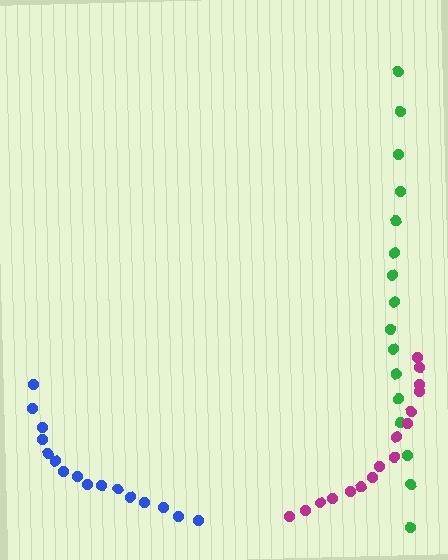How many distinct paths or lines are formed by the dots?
There are 3 distinct paths.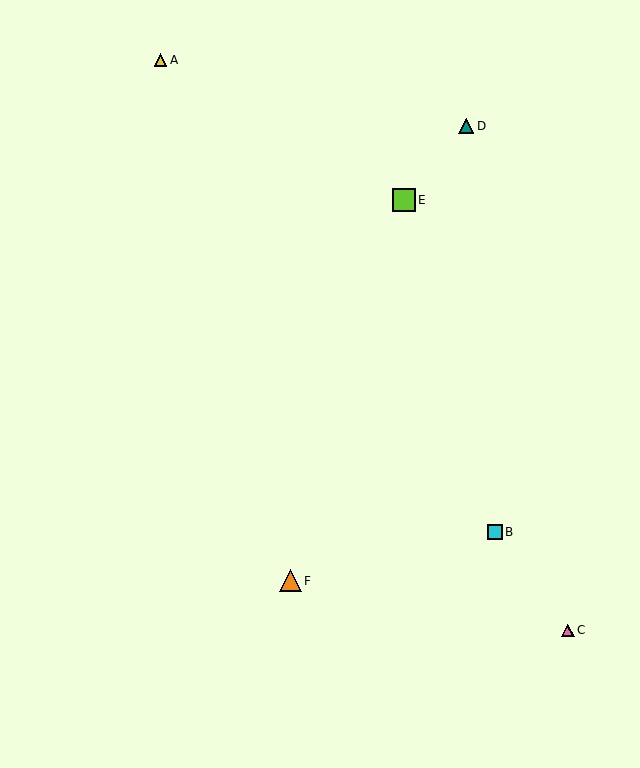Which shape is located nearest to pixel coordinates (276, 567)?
The orange triangle (labeled F) at (290, 581) is nearest to that location.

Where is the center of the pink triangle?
The center of the pink triangle is at (568, 630).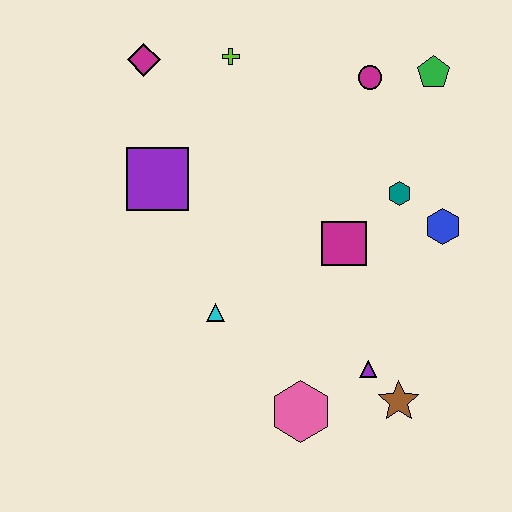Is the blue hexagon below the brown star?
No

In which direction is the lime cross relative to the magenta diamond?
The lime cross is to the right of the magenta diamond.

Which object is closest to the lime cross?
The magenta diamond is closest to the lime cross.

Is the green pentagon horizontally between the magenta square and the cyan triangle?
No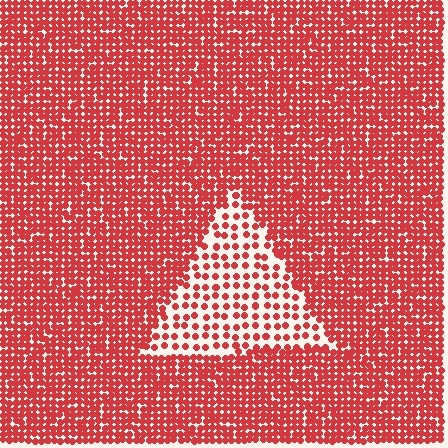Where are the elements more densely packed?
The elements are more densely packed outside the triangle boundary.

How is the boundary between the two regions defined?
The boundary is defined by a change in element density (approximately 2.5x ratio). All elements are the same color, size, and shape.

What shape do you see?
I see a triangle.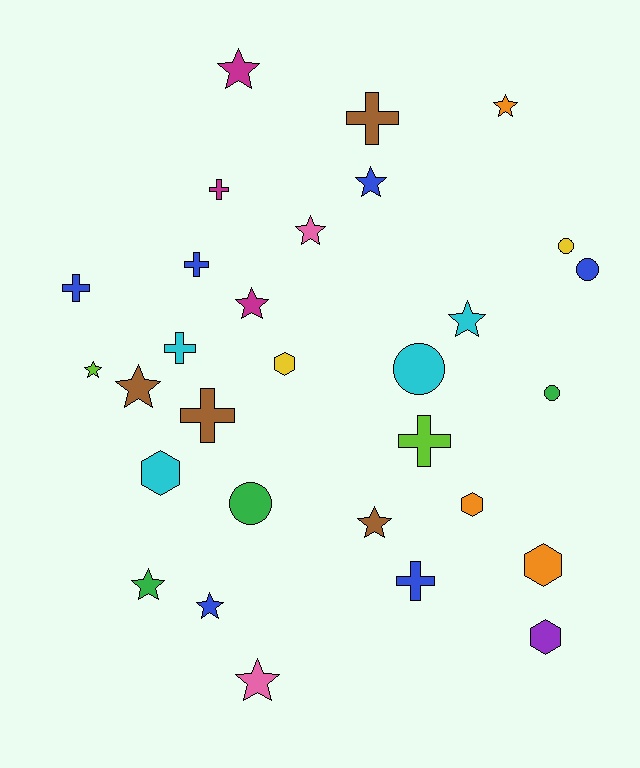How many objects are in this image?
There are 30 objects.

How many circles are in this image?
There are 5 circles.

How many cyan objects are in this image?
There are 4 cyan objects.